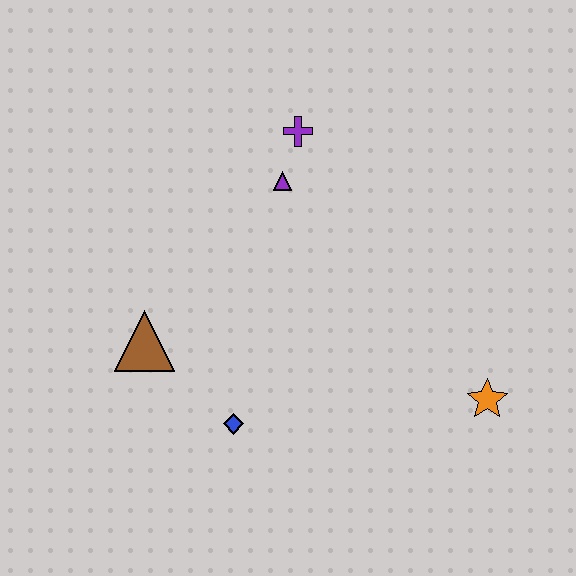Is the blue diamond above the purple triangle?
No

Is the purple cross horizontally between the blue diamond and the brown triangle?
No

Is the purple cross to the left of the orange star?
Yes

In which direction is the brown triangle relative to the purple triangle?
The brown triangle is below the purple triangle.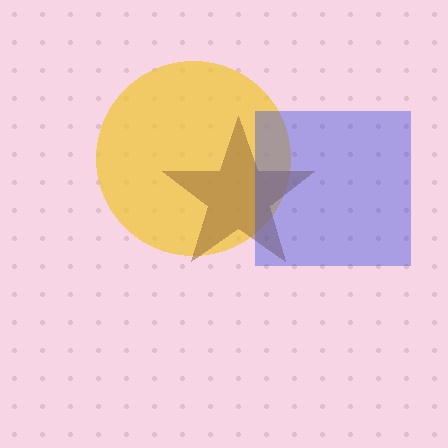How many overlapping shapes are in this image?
There are 3 overlapping shapes in the image.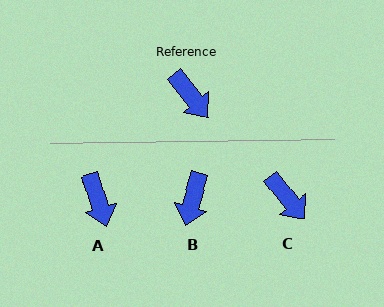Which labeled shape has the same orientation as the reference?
C.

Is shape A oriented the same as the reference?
No, it is off by about 21 degrees.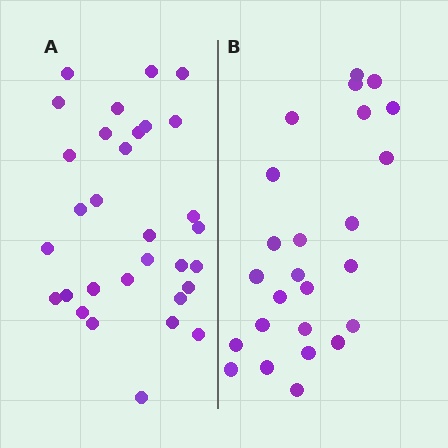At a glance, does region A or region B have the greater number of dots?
Region A (the left region) has more dots.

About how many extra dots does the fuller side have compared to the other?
Region A has about 6 more dots than region B.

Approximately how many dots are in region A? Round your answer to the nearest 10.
About 30 dots. (The exact count is 31, which rounds to 30.)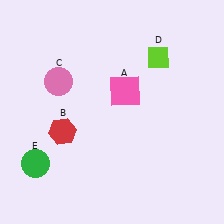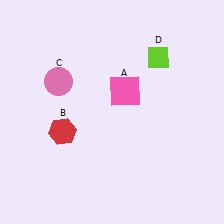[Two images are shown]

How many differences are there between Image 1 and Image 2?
There is 1 difference between the two images.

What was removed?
The green circle (E) was removed in Image 2.